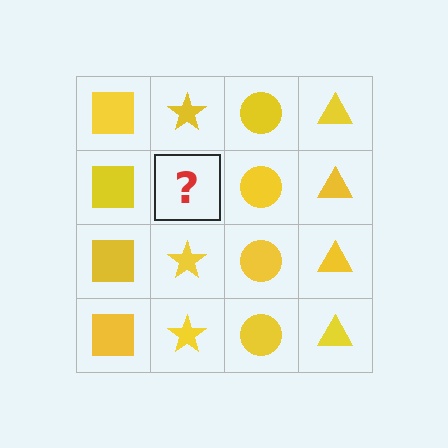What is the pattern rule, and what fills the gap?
The rule is that each column has a consistent shape. The gap should be filled with a yellow star.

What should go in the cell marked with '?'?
The missing cell should contain a yellow star.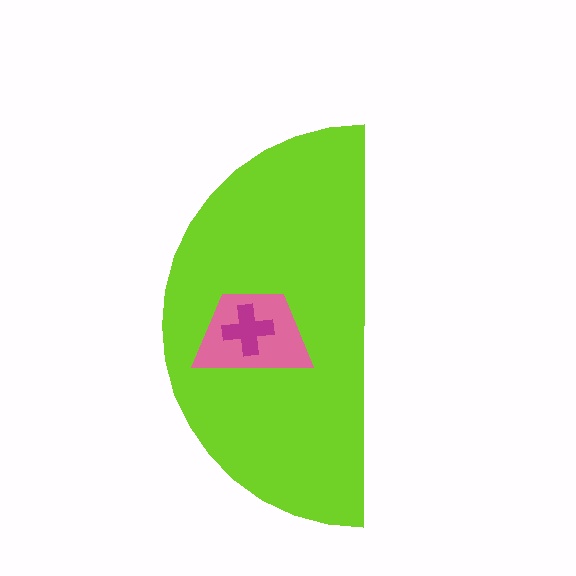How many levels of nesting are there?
3.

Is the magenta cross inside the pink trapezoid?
Yes.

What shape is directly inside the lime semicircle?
The pink trapezoid.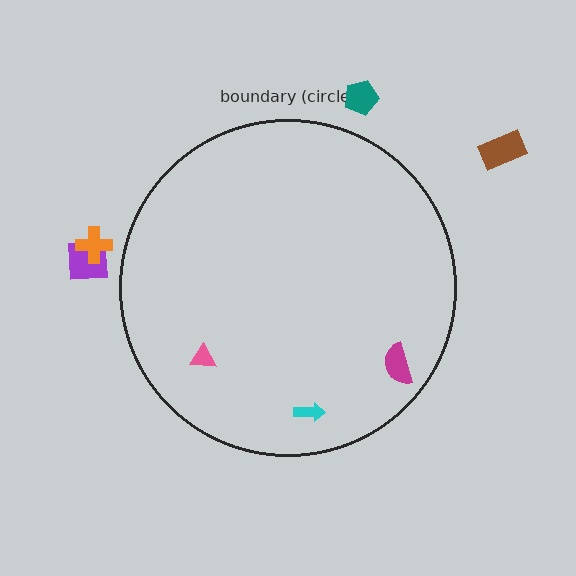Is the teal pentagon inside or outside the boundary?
Outside.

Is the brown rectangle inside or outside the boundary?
Outside.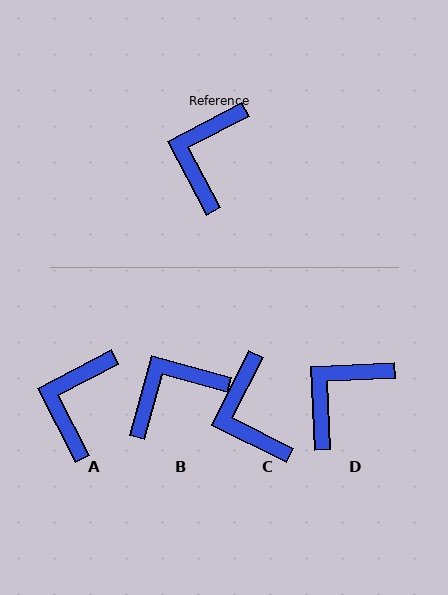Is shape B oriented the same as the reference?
No, it is off by about 43 degrees.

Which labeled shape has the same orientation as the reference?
A.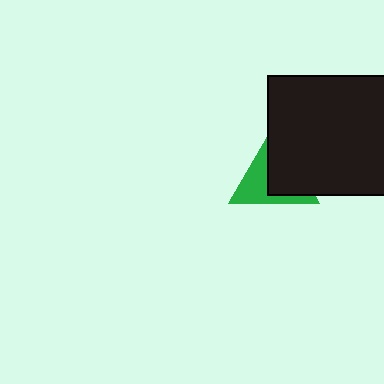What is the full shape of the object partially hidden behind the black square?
The partially hidden object is a green triangle.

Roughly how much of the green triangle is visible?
About half of it is visible (roughly 47%).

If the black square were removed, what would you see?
You would see the complete green triangle.